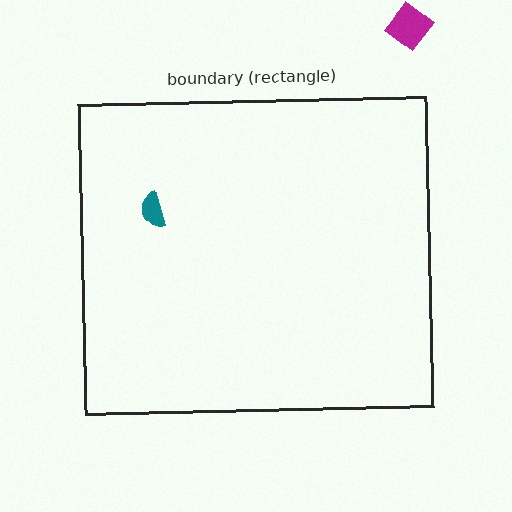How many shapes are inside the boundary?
1 inside, 1 outside.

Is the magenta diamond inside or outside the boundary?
Outside.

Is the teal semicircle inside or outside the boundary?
Inside.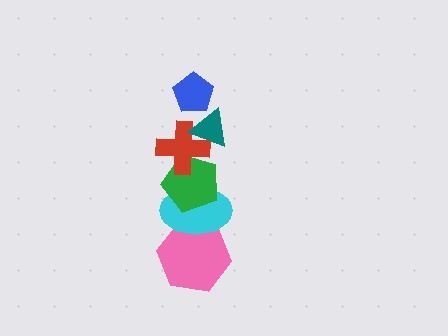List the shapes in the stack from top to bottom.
From top to bottom: the blue pentagon, the teal triangle, the red cross, the green pentagon, the cyan ellipse, the pink hexagon.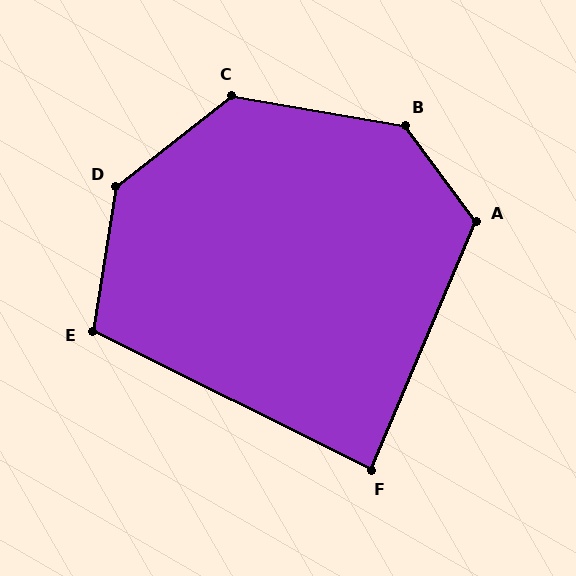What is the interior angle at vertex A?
Approximately 120 degrees (obtuse).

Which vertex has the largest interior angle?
D, at approximately 137 degrees.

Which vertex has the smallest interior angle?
F, at approximately 87 degrees.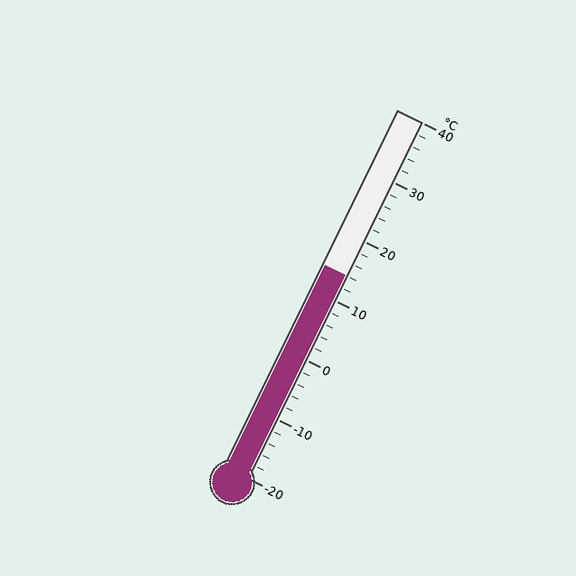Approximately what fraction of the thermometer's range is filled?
The thermometer is filled to approximately 55% of its range.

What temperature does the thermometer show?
The thermometer shows approximately 14°C.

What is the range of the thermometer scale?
The thermometer scale ranges from -20°C to 40°C.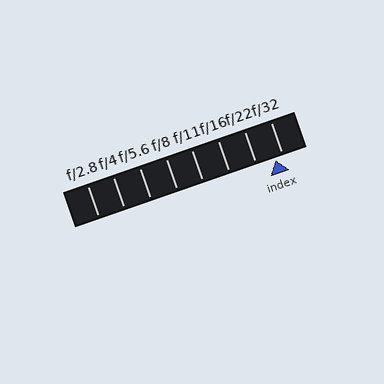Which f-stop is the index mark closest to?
The index mark is closest to f/32.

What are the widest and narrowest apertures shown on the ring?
The widest aperture shown is f/2.8 and the narrowest is f/32.